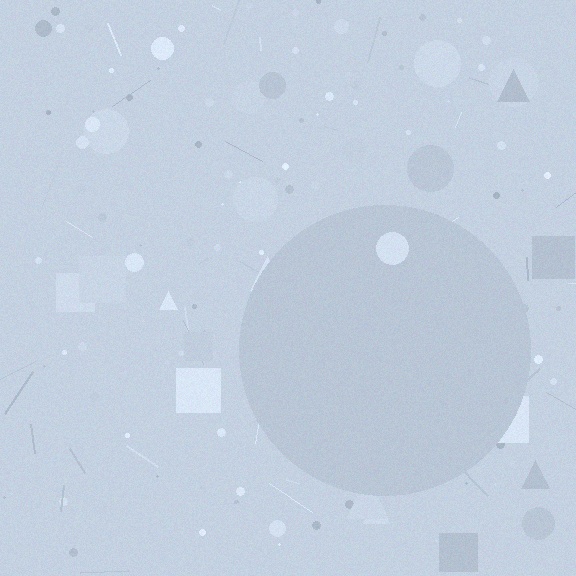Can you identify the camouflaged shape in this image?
The camouflaged shape is a circle.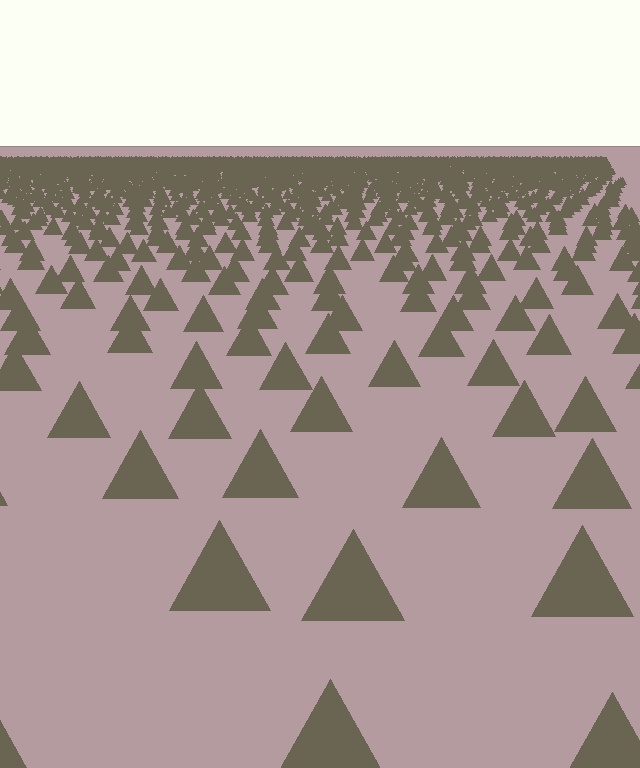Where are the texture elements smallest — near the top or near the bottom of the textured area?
Near the top.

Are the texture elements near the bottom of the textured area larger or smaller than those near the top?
Larger. Near the bottom, elements are closer to the viewer and appear at a bigger on-screen size.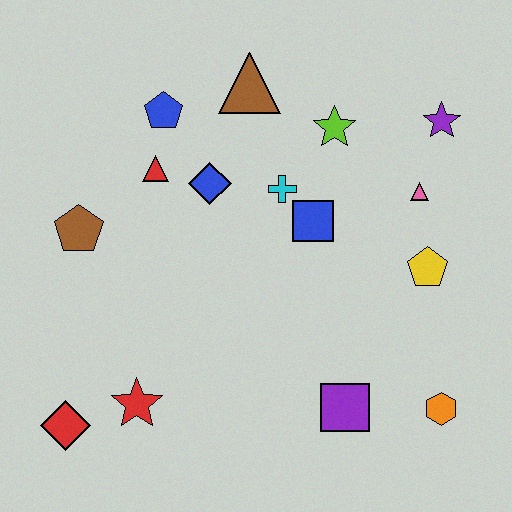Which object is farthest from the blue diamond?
The orange hexagon is farthest from the blue diamond.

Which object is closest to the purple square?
The orange hexagon is closest to the purple square.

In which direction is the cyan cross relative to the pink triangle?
The cyan cross is to the left of the pink triangle.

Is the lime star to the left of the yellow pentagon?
Yes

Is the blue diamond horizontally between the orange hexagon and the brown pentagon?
Yes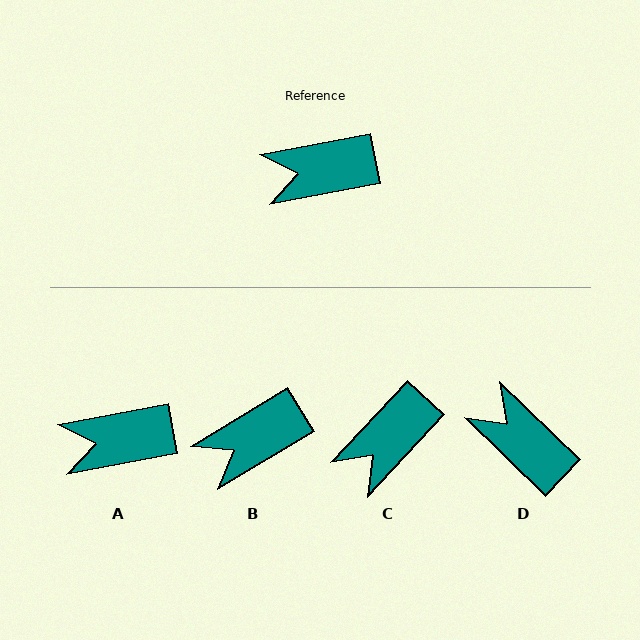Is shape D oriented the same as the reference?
No, it is off by about 55 degrees.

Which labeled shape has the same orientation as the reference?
A.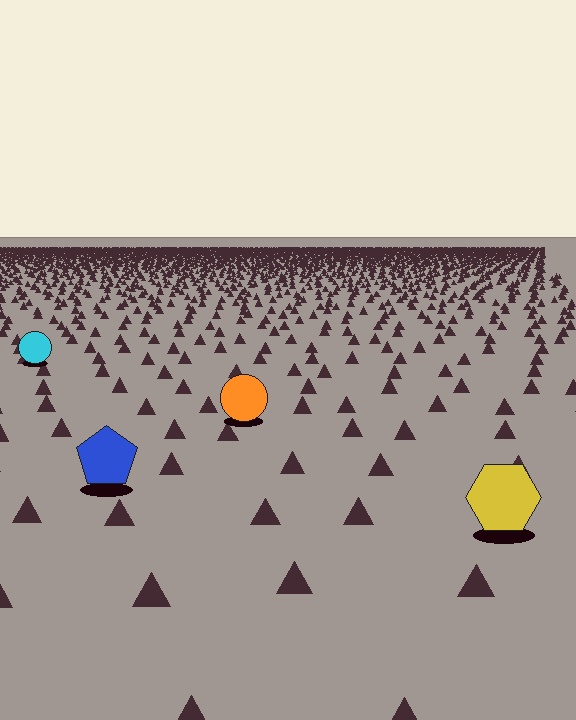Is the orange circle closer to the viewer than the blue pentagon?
No. The blue pentagon is closer — you can tell from the texture gradient: the ground texture is coarser near it.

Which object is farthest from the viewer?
The cyan circle is farthest from the viewer. It appears smaller and the ground texture around it is denser.